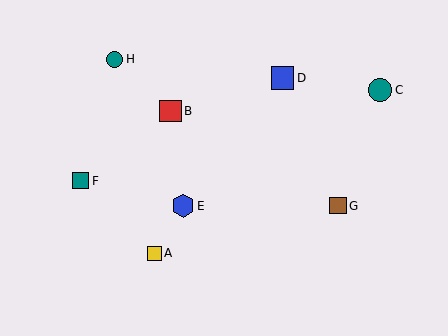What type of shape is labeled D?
Shape D is a blue square.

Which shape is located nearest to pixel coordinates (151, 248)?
The yellow square (labeled A) at (154, 253) is nearest to that location.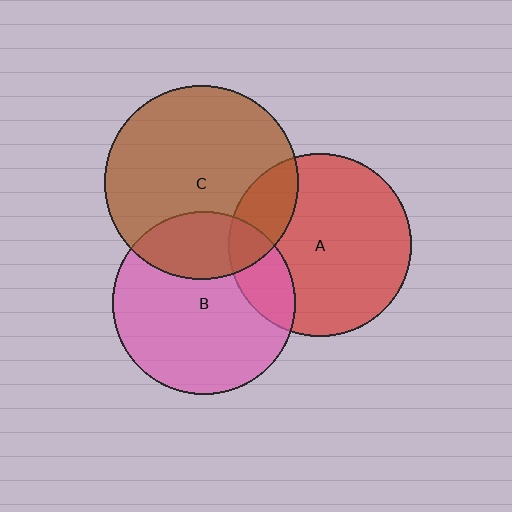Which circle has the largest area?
Circle C (brown).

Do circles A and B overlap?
Yes.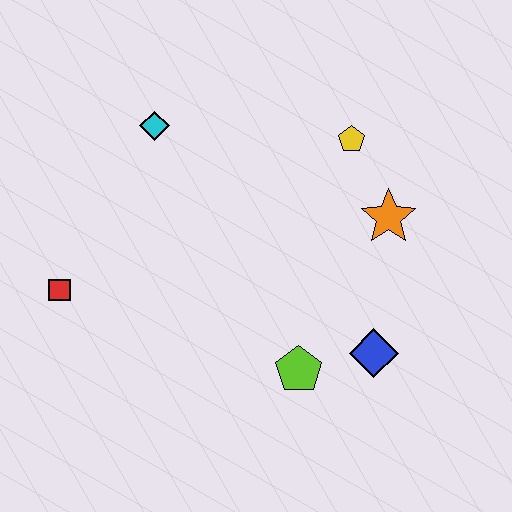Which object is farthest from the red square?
The orange star is farthest from the red square.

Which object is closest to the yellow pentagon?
The orange star is closest to the yellow pentagon.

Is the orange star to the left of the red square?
No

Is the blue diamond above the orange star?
No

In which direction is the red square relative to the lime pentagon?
The red square is to the left of the lime pentagon.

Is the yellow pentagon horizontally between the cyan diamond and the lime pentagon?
No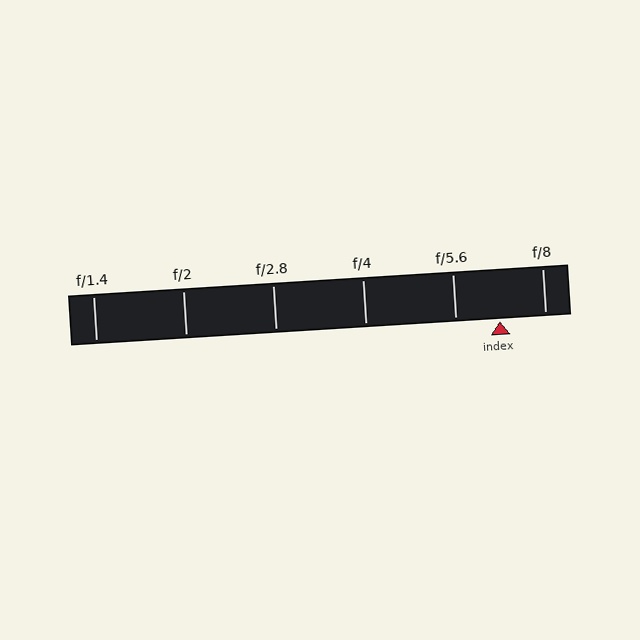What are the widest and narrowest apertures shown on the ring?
The widest aperture shown is f/1.4 and the narrowest is f/8.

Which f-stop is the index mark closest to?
The index mark is closest to f/5.6.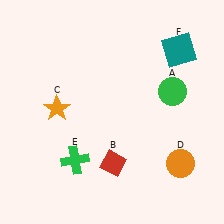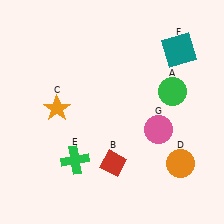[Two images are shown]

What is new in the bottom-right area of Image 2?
A pink circle (G) was added in the bottom-right area of Image 2.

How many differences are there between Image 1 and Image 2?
There is 1 difference between the two images.